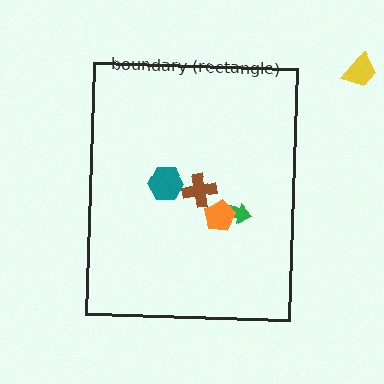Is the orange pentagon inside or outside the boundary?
Inside.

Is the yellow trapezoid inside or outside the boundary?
Outside.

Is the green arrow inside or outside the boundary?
Inside.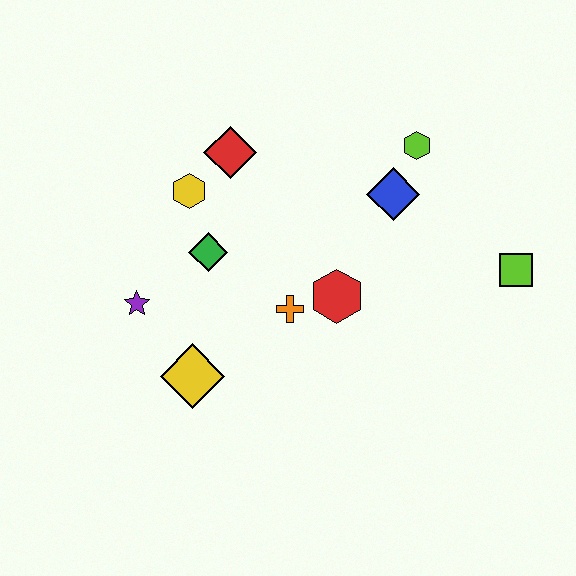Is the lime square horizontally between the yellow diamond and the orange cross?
No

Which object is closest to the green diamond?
The yellow hexagon is closest to the green diamond.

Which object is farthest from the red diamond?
The lime square is farthest from the red diamond.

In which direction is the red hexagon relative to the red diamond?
The red hexagon is below the red diamond.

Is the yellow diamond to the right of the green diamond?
No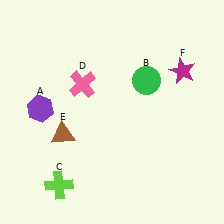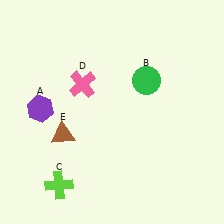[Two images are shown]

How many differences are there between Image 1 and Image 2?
There is 1 difference between the two images.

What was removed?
The magenta star (F) was removed in Image 2.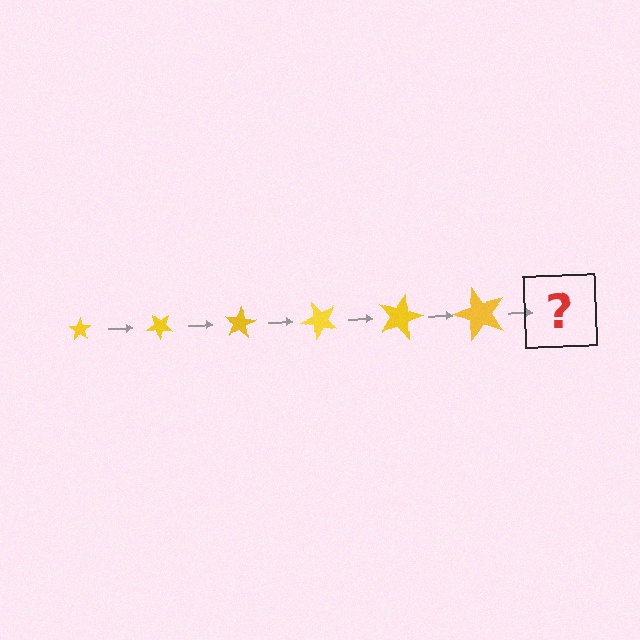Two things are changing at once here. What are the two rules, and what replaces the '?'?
The two rules are that the star grows larger each step and it rotates 40 degrees each step. The '?' should be a star, larger than the previous one and rotated 240 degrees from the start.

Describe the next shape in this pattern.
It should be a star, larger than the previous one and rotated 240 degrees from the start.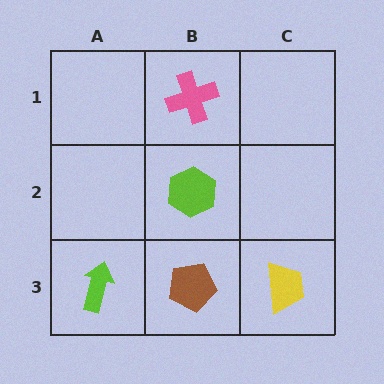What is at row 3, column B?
A brown pentagon.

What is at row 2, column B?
A lime hexagon.